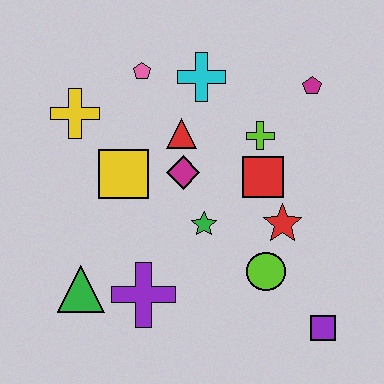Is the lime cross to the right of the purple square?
No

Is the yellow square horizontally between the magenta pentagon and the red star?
No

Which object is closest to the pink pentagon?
The cyan cross is closest to the pink pentagon.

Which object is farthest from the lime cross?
The green triangle is farthest from the lime cross.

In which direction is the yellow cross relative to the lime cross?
The yellow cross is to the left of the lime cross.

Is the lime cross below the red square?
No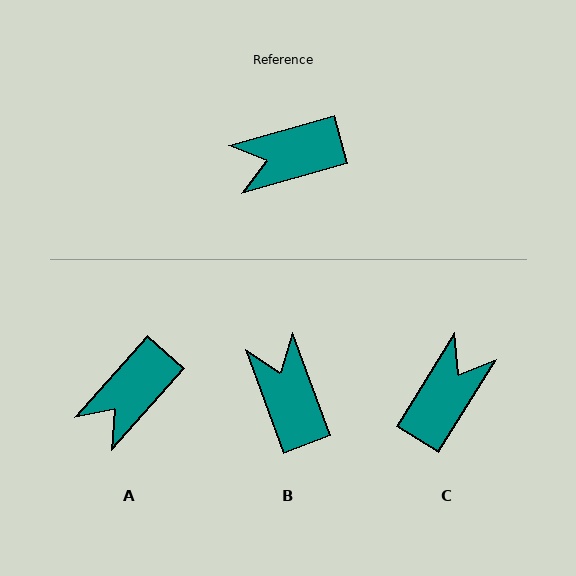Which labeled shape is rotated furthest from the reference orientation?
C, about 138 degrees away.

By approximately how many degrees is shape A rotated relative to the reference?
Approximately 32 degrees counter-clockwise.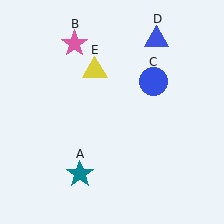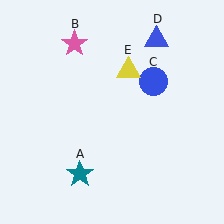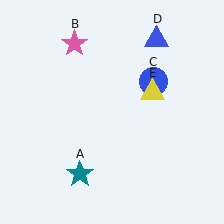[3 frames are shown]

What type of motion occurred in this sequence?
The yellow triangle (object E) rotated clockwise around the center of the scene.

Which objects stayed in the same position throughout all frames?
Teal star (object A) and pink star (object B) and blue circle (object C) and blue triangle (object D) remained stationary.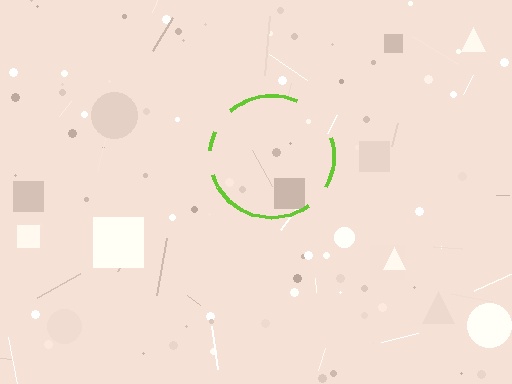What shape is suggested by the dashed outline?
The dashed outline suggests a circle.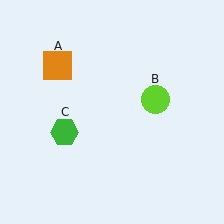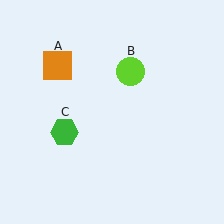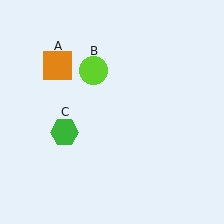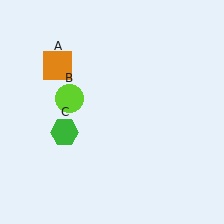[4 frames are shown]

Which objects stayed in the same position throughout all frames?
Orange square (object A) and green hexagon (object C) remained stationary.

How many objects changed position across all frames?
1 object changed position: lime circle (object B).